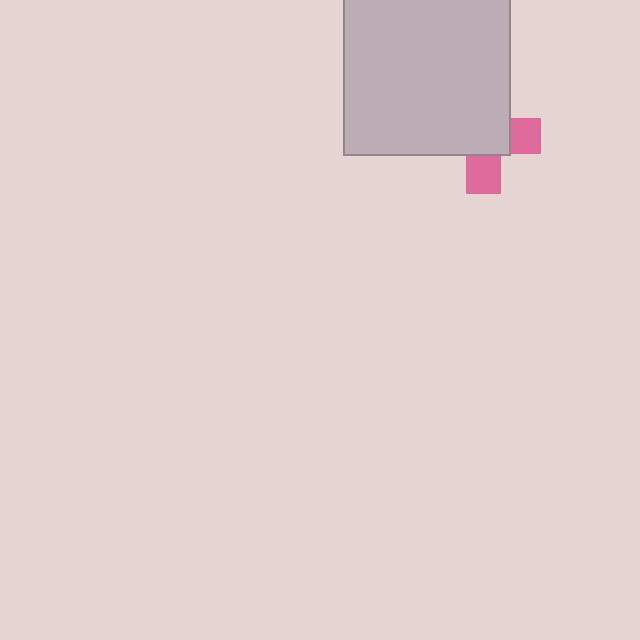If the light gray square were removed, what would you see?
You would see the complete pink cross.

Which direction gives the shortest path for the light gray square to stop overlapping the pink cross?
Moving toward the upper-left gives the shortest separation.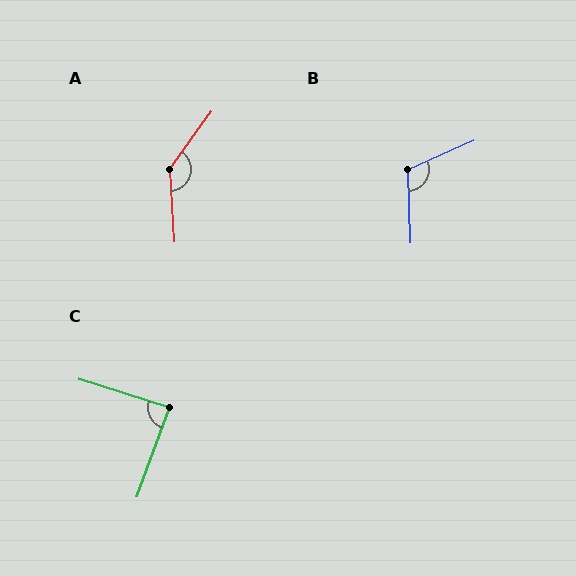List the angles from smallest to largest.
C (87°), B (112°), A (141°).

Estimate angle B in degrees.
Approximately 112 degrees.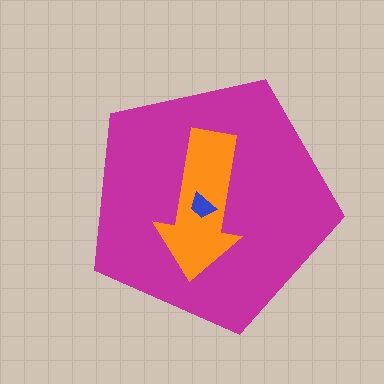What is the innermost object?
The blue trapezoid.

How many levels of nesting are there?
3.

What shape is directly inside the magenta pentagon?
The orange arrow.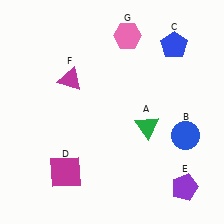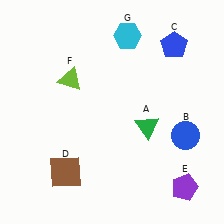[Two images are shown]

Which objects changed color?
D changed from magenta to brown. F changed from magenta to lime. G changed from pink to cyan.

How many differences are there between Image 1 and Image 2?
There are 3 differences between the two images.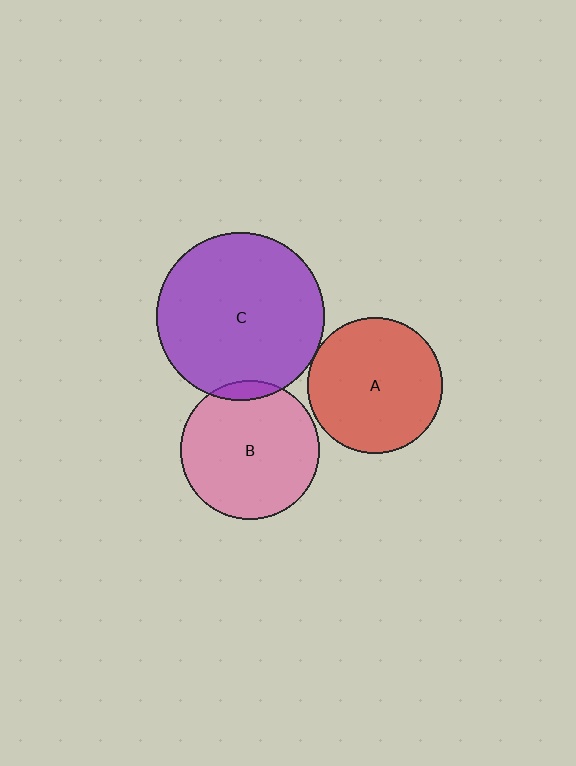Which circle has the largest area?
Circle C (purple).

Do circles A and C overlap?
Yes.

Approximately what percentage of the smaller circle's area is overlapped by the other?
Approximately 5%.